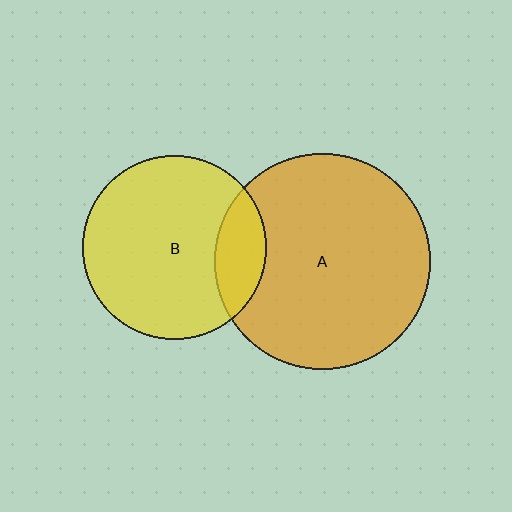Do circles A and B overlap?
Yes.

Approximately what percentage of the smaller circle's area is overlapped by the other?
Approximately 20%.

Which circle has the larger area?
Circle A (orange).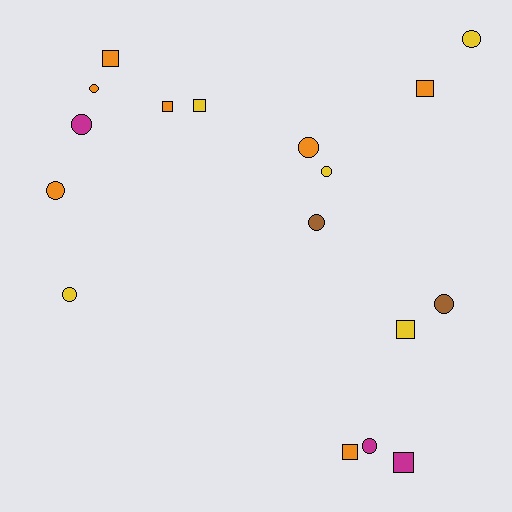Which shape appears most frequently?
Circle, with 10 objects.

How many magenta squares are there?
There is 1 magenta square.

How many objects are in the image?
There are 17 objects.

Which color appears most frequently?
Orange, with 7 objects.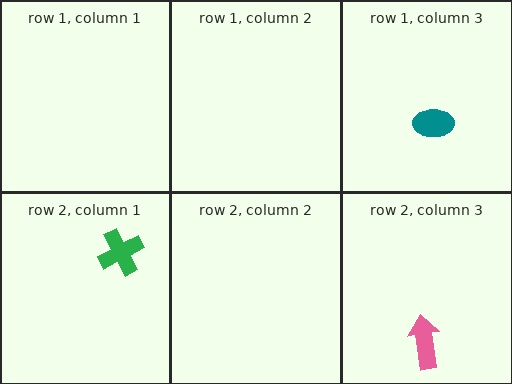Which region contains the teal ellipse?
The row 1, column 3 region.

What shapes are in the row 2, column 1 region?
The green cross.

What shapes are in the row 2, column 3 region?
The pink arrow.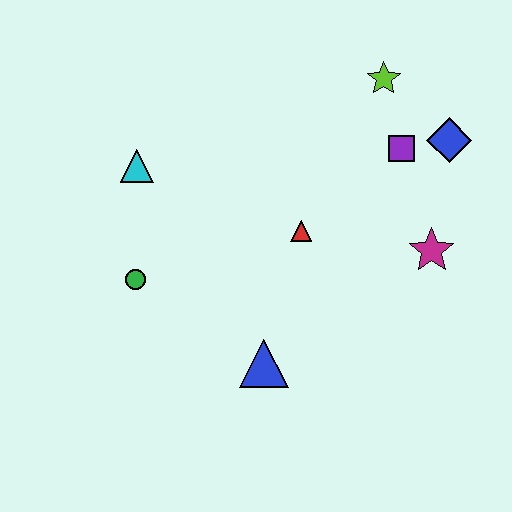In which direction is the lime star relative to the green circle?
The lime star is to the right of the green circle.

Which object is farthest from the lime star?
The green circle is farthest from the lime star.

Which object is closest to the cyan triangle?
The green circle is closest to the cyan triangle.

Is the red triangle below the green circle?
No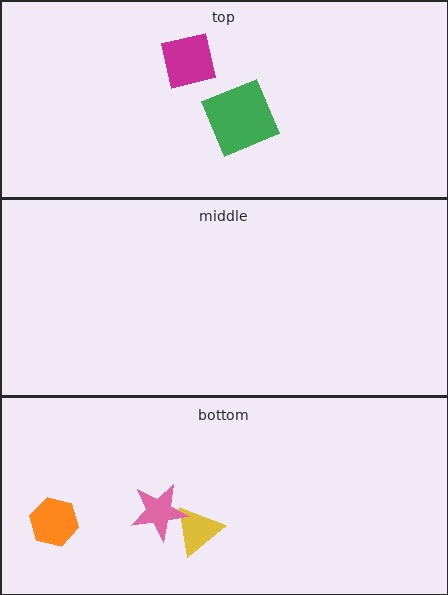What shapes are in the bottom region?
The orange hexagon, the yellow triangle, the pink star.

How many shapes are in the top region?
2.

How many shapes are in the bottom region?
3.